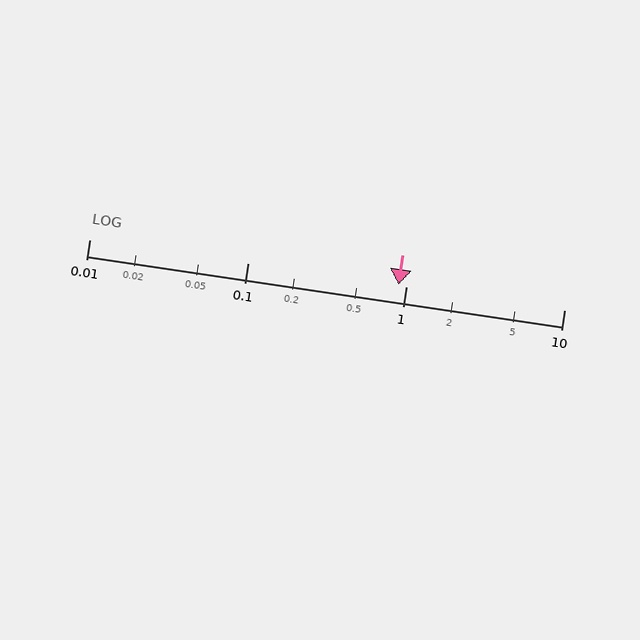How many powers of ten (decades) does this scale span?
The scale spans 3 decades, from 0.01 to 10.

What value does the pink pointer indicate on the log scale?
The pointer indicates approximately 0.9.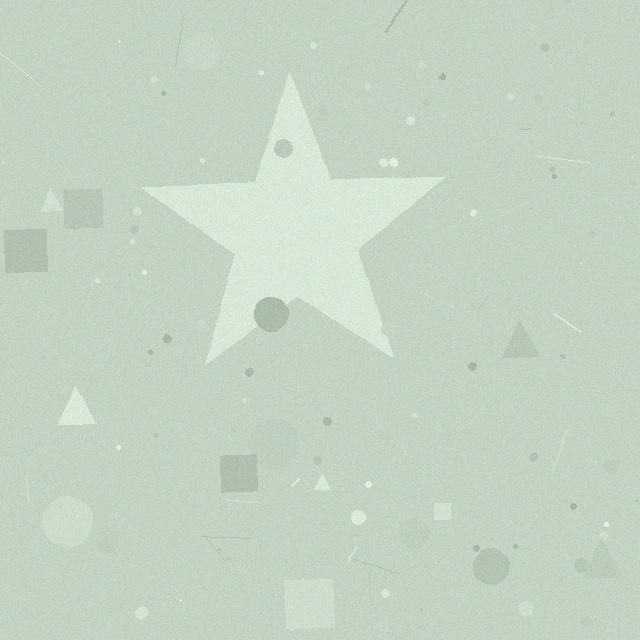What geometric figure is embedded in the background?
A star is embedded in the background.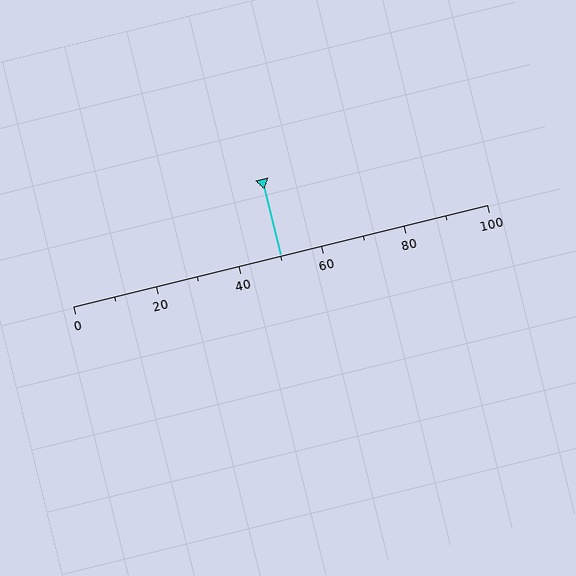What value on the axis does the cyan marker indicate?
The marker indicates approximately 50.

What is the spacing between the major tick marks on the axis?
The major ticks are spaced 20 apart.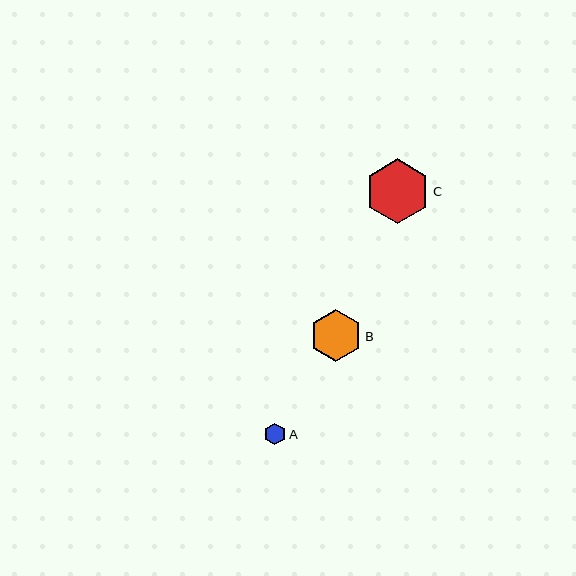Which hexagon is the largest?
Hexagon C is the largest with a size of approximately 65 pixels.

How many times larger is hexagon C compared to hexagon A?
Hexagon C is approximately 3.0 times the size of hexagon A.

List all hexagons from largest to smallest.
From largest to smallest: C, B, A.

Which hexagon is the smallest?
Hexagon A is the smallest with a size of approximately 22 pixels.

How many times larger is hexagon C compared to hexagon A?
Hexagon C is approximately 3.0 times the size of hexagon A.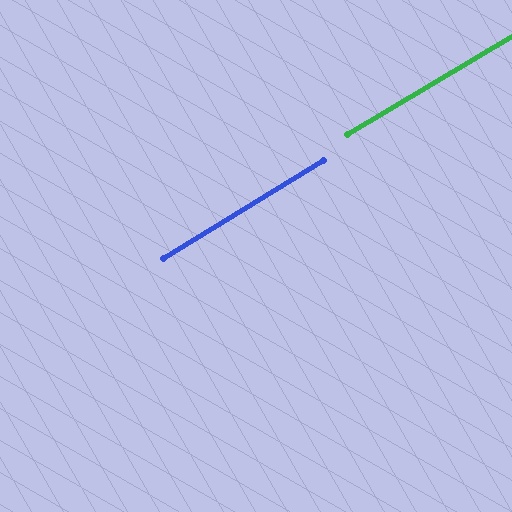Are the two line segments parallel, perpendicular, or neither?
Parallel — their directions differ by only 1.1°.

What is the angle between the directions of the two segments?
Approximately 1 degree.